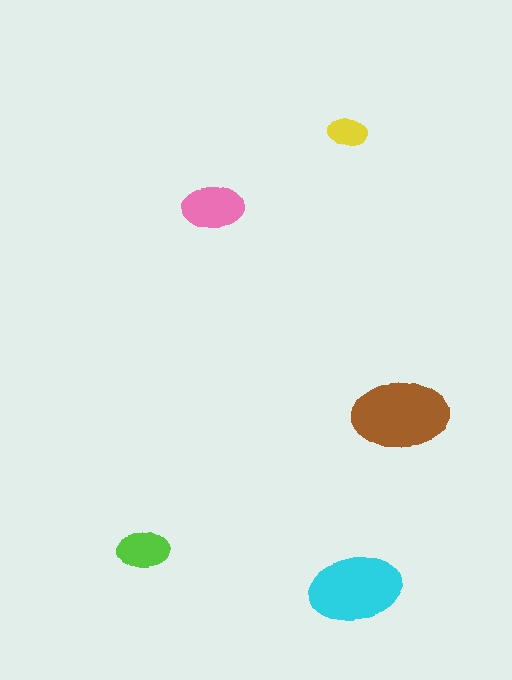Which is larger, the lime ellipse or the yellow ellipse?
The lime one.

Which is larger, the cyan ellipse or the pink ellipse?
The cyan one.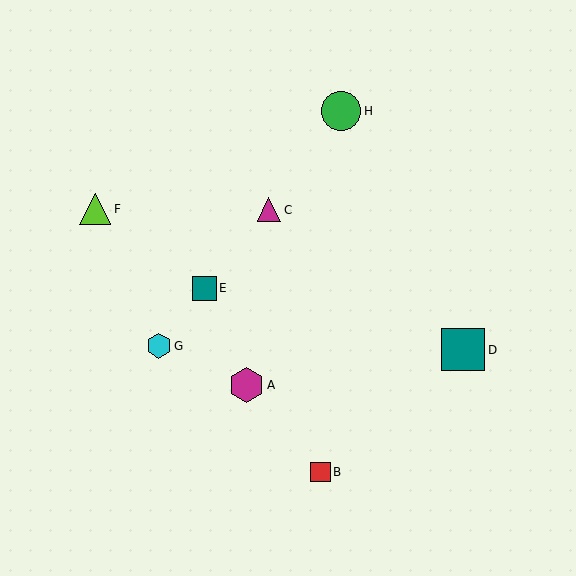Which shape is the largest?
The teal square (labeled D) is the largest.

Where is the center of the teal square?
The center of the teal square is at (463, 350).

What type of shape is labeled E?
Shape E is a teal square.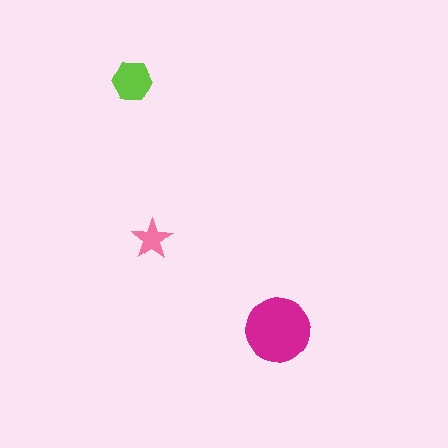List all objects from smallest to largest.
The pink star, the lime hexagon, the magenta circle.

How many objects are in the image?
There are 3 objects in the image.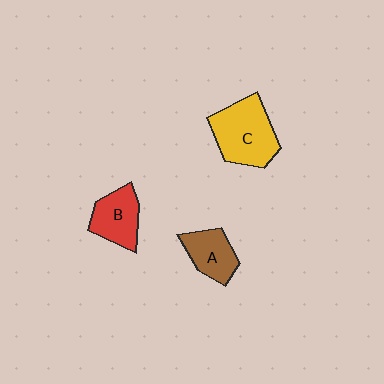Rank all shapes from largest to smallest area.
From largest to smallest: C (yellow), B (red), A (brown).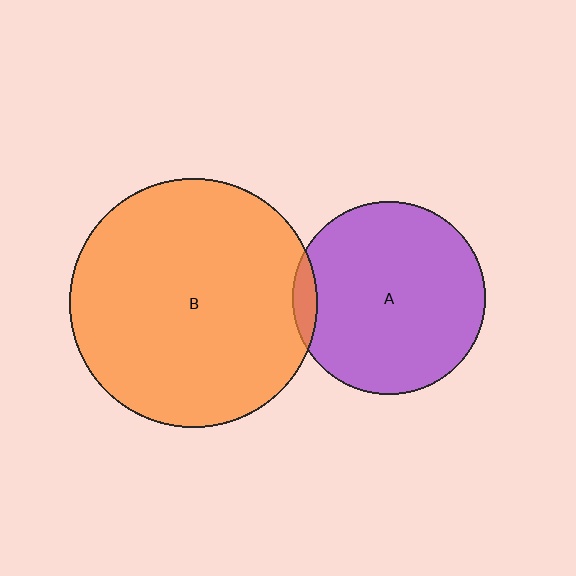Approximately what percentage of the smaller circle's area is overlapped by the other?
Approximately 5%.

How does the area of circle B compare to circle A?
Approximately 1.7 times.